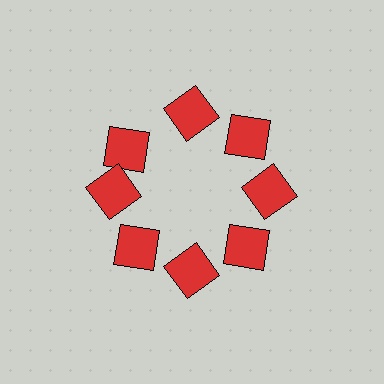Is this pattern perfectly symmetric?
No. The 8 red squares are arranged in a ring, but one element near the 10 o'clock position is rotated out of alignment along the ring, breaking the 8-fold rotational symmetry.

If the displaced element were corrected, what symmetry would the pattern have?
It would have 8-fold rotational symmetry — the pattern would map onto itself every 45 degrees.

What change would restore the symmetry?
The symmetry would be restored by rotating it back into even spacing with its neighbors so that all 8 squares sit at equal angles and equal distance from the center.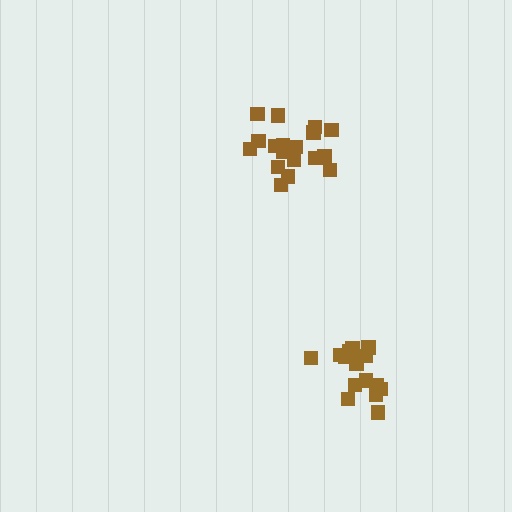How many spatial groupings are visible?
There are 2 spatial groupings.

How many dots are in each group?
Group 1: 15 dots, Group 2: 18 dots (33 total).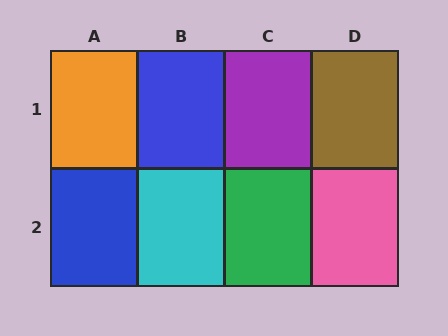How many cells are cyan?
1 cell is cyan.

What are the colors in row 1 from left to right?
Orange, blue, purple, brown.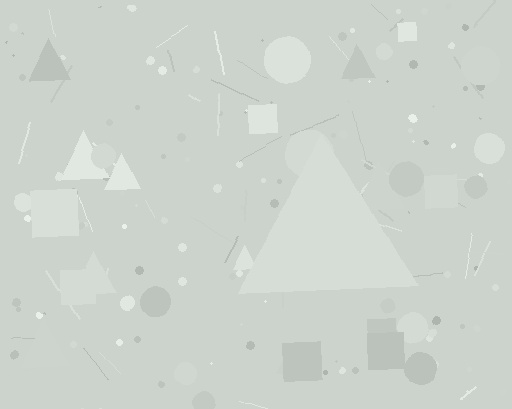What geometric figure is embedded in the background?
A triangle is embedded in the background.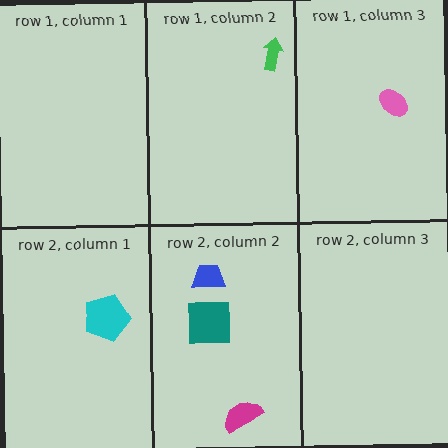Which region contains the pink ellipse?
The row 1, column 3 region.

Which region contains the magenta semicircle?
The row 2, column 2 region.